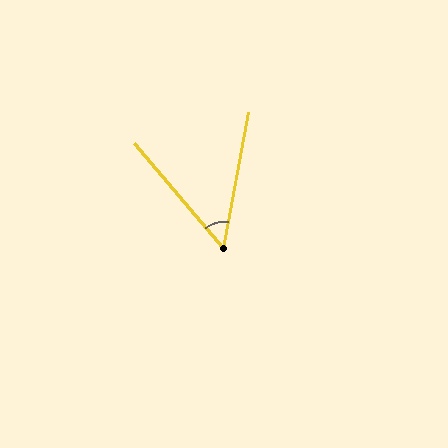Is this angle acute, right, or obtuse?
It is acute.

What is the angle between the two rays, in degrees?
Approximately 51 degrees.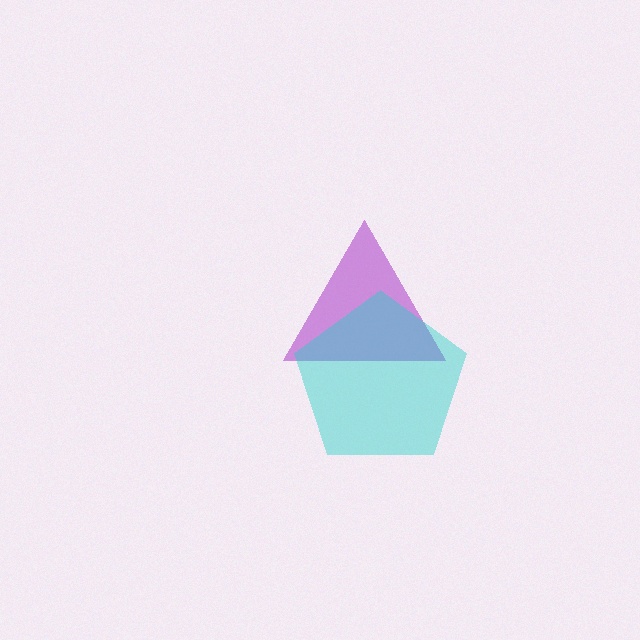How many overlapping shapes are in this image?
There are 2 overlapping shapes in the image.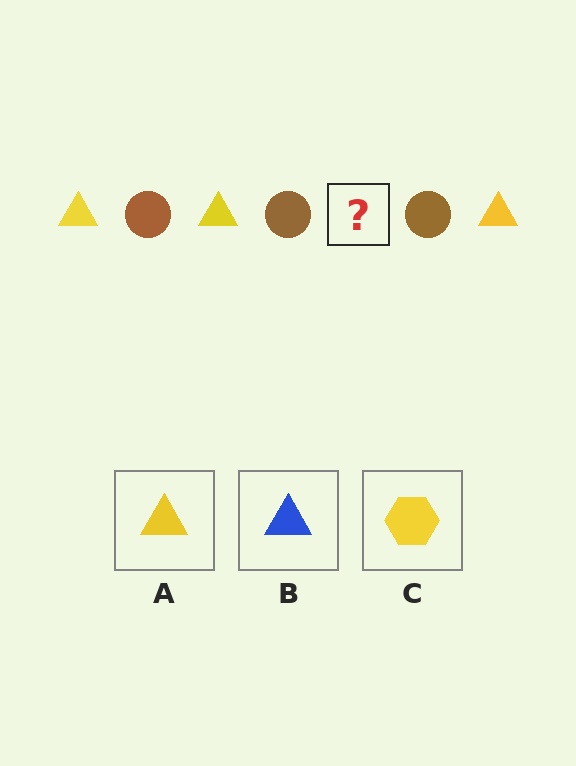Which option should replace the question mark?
Option A.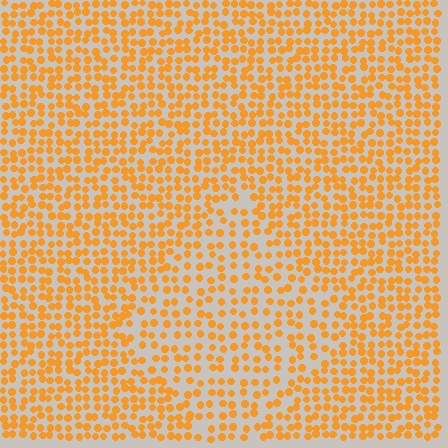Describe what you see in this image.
The image contains small orange elements arranged at two different densities. A diamond-shaped region is visible where the elements are less densely packed than the surrounding area.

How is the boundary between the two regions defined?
The boundary is defined by a change in element density (approximately 1.5x ratio). All elements are the same color, size, and shape.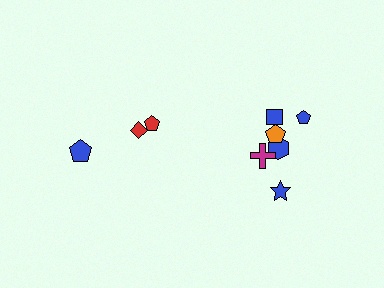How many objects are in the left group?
There are 3 objects.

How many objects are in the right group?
There are 6 objects.